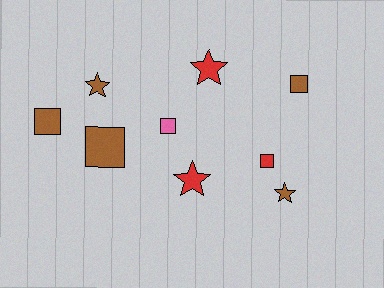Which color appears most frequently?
Brown, with 5 objects.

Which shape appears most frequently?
Square, with 5 objects.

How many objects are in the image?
There are 9 objects.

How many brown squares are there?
There are 3 brown squares.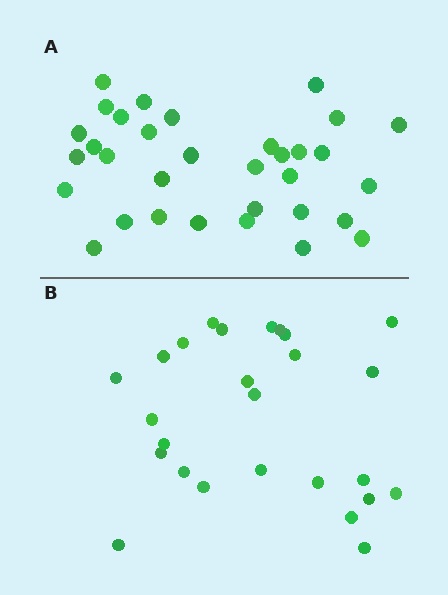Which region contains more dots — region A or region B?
Region A (the top region) has more dots.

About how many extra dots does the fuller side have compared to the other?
Region A has roughly 8 or so more dots than region B.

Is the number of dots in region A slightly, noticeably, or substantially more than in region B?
Region A has noticeably more, but not dramatically so. The ratio is roughly 1.3 to 1.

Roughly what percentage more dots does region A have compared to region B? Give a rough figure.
About 25% more.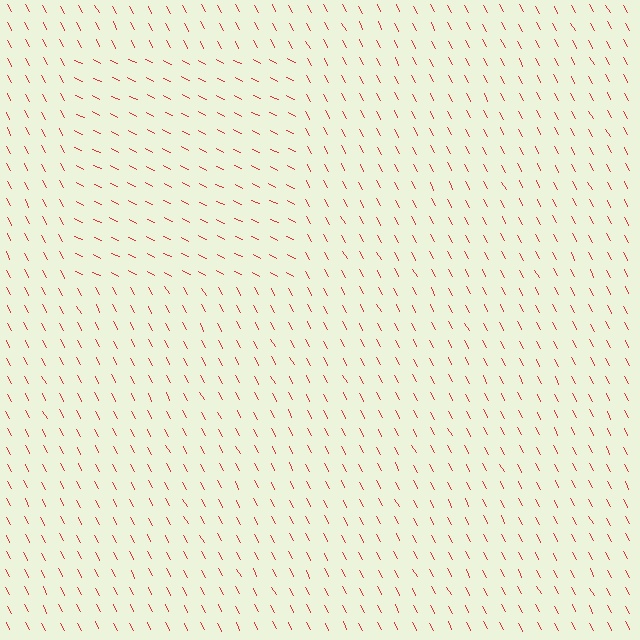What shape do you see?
I see a rectangle.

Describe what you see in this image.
The image is filled with small red line segments. A rectangle region in the image has lines oriented differently from the surrounding lines, creating a visible texture boundary.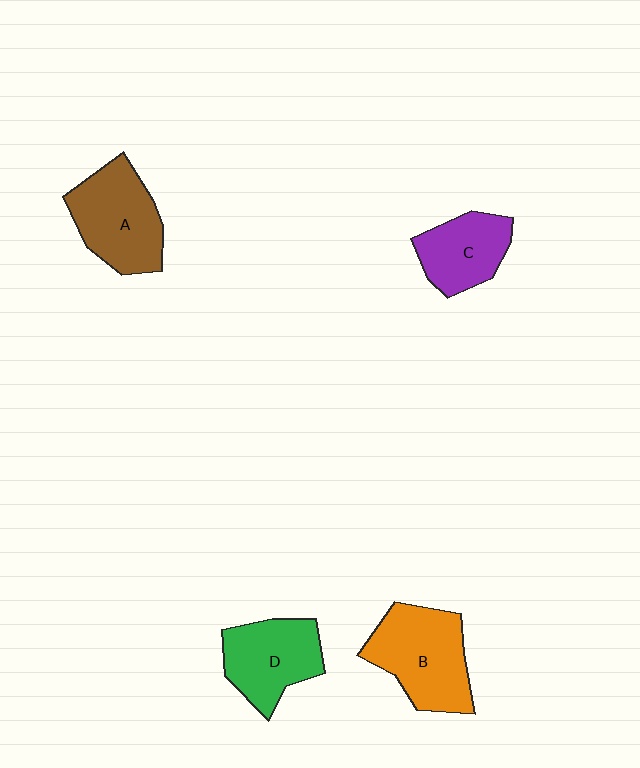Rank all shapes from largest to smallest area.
From largest to smallest: B (orange), A (brown), D (green), C (purple).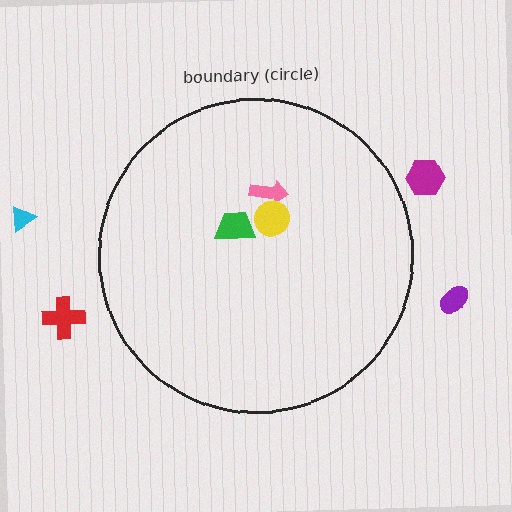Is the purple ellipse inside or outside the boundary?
Outside.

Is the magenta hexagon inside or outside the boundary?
Outside.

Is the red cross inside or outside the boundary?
Outside.